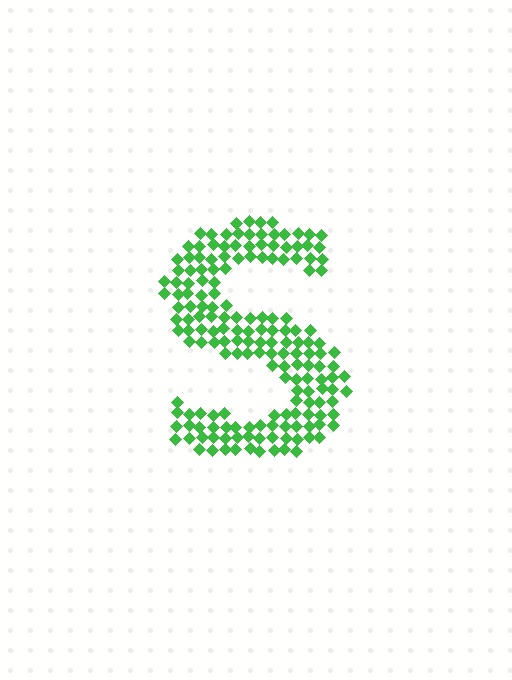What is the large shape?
The large shape is the letter S.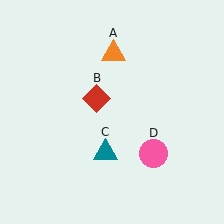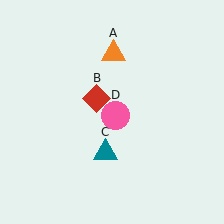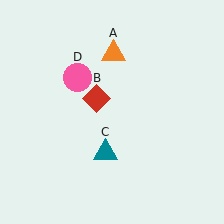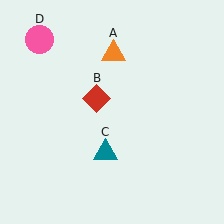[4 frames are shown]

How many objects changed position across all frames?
1 object changed position: pink circle (object D).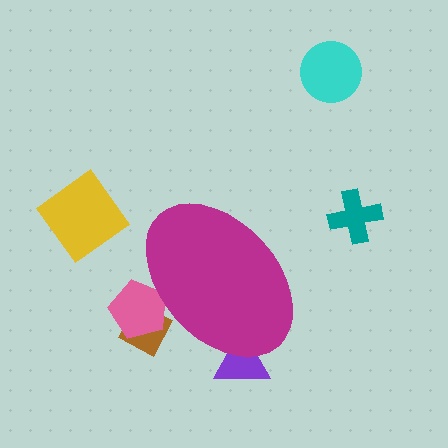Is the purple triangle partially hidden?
Yes, the purple triangle is partially hidden behind the magenta ellipse.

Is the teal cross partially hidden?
No, the teal cross is fully visible.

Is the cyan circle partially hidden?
No, the cyan circle is fully visible.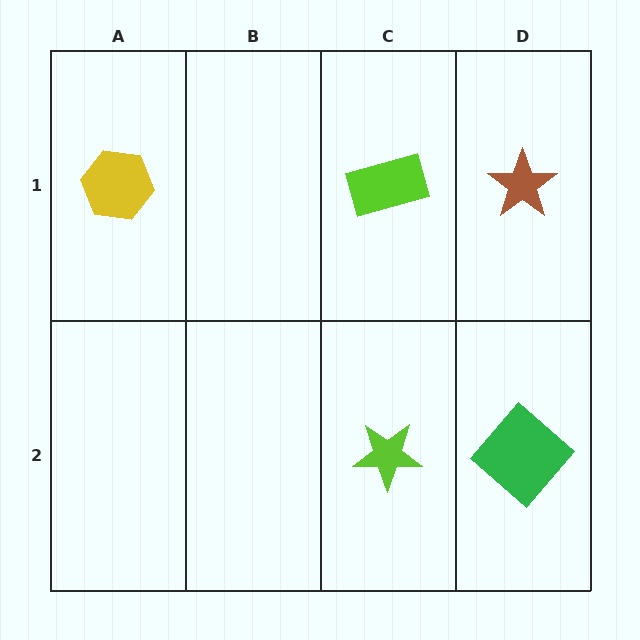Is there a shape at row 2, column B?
No, that cell is empty.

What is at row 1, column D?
A brown star.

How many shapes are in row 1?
3 shapes.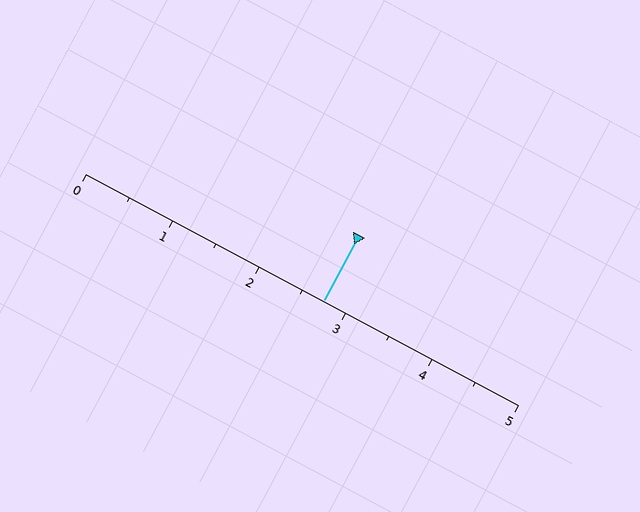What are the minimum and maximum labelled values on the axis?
The axis runs from 0 to 5.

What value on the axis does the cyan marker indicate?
The marker indicates approximately 2.8.